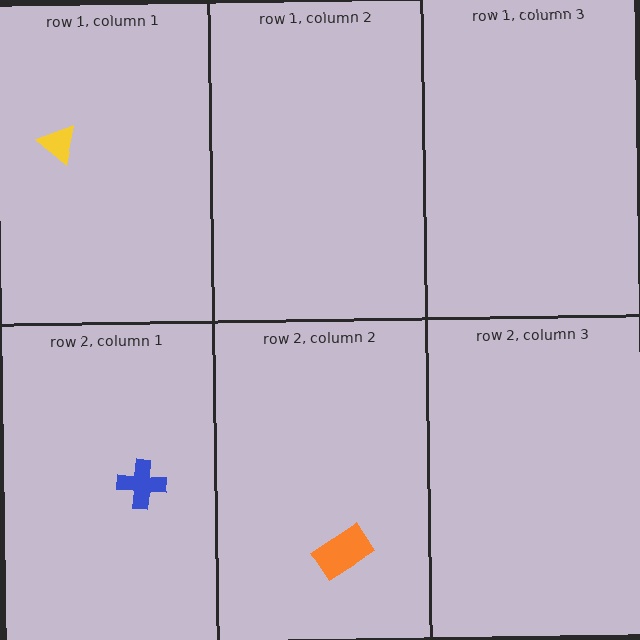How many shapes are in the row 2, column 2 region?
1.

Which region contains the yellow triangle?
The row 1, column 1 region.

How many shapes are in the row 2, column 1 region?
1.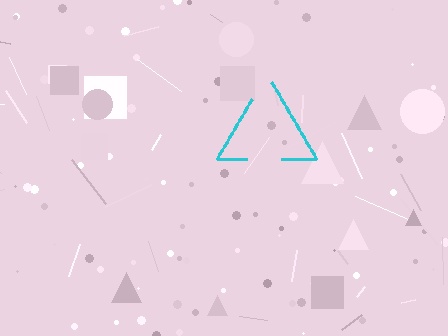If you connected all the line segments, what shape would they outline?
They would outline a triangle.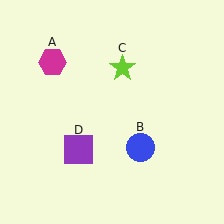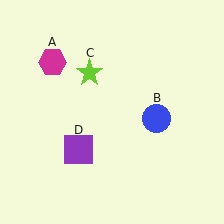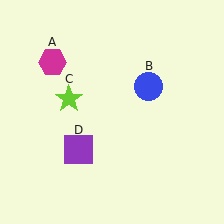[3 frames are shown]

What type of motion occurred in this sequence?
The blue circle (object B), lime star (object C) rotated counterclockwise around the center of the scene.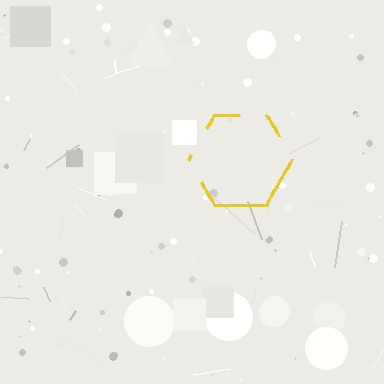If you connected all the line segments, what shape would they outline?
They would outline a hexagon.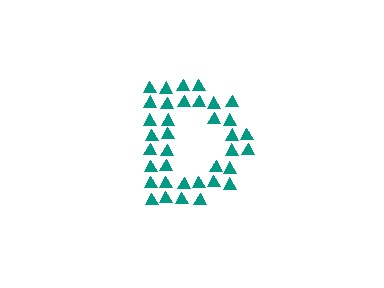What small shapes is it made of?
It is made of small triangles.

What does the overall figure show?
The overall figure shows the letter D.